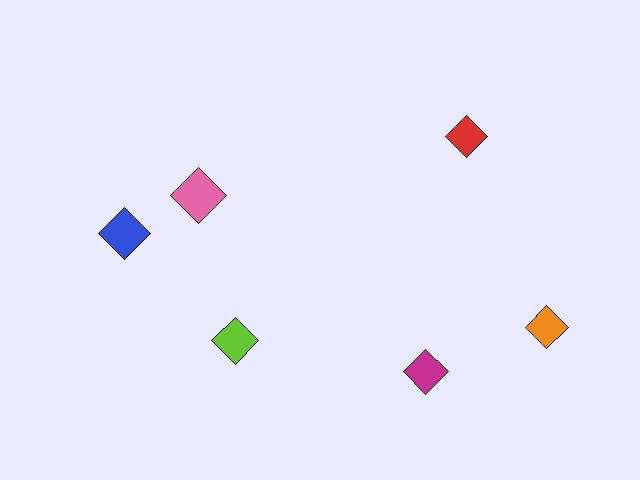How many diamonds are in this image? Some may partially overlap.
There are 6 diamonds.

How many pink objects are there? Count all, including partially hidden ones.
There is 1 pink object.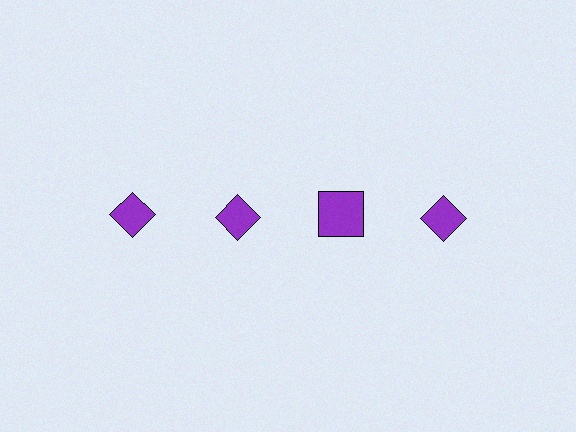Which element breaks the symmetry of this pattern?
The purple square in the top row, center column breaks the symmetry. All other shapes are purple diamonds.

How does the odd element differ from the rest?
It has a different shape: square instead of diamond.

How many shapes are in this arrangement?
There are 4 shapes arranged in a grid pattern.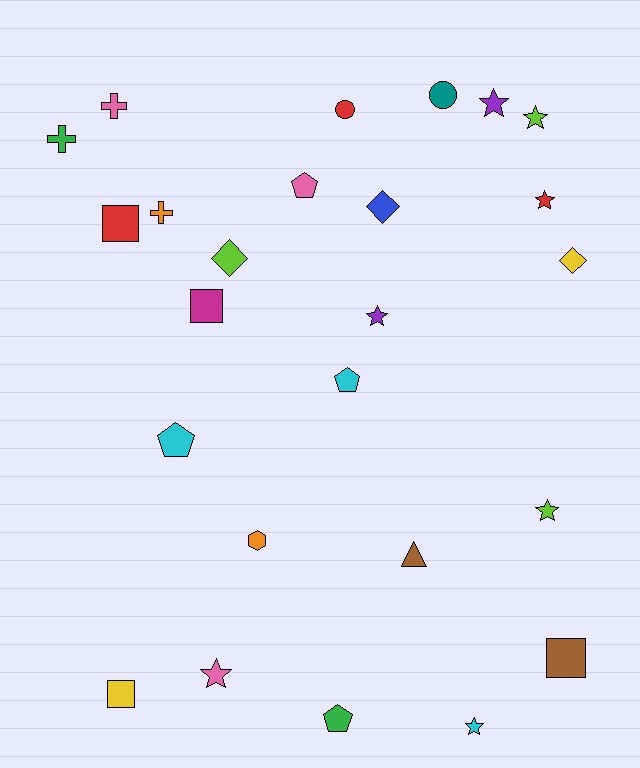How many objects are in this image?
There are 25 objects.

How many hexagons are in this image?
There is 1 hexagon.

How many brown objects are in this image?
There are 2 brown objects.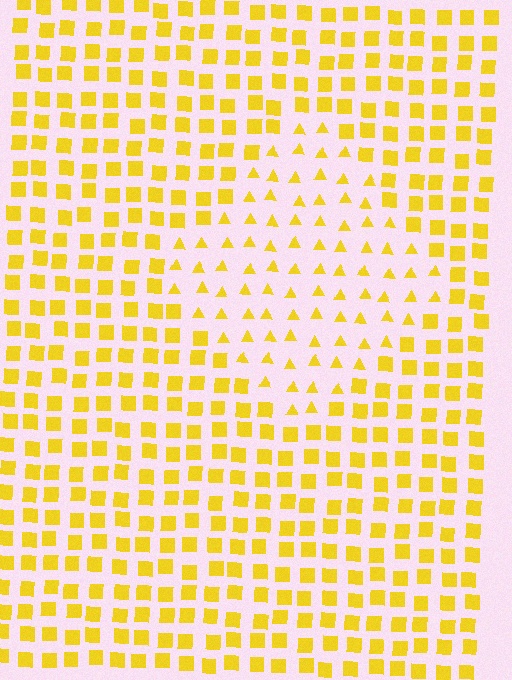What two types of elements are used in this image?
The image uses triangles inside the diamond region and squares outside it.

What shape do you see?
I see a diamond.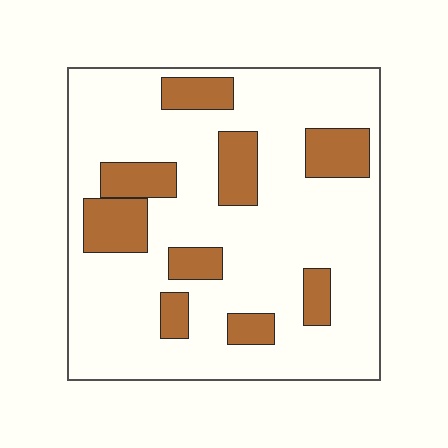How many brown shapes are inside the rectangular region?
9.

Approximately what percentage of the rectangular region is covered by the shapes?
Approximately 20%.